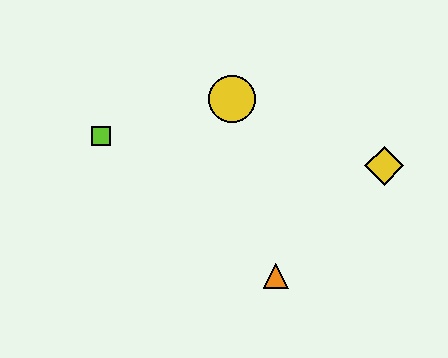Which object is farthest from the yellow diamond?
The lime square is farthest from the yellow diamond.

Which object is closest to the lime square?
The yellow circle is closest to the lime square.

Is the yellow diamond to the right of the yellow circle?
Yes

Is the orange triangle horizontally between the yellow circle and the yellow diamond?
Yes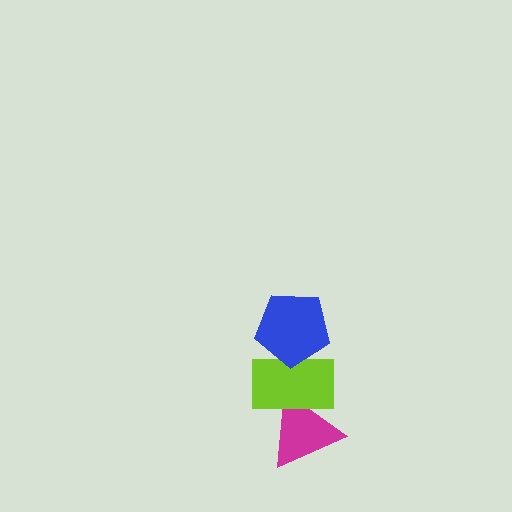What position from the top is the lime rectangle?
The lime rectangle is 2nd from the top.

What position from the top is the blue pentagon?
The blue pentagon is 1st from the top.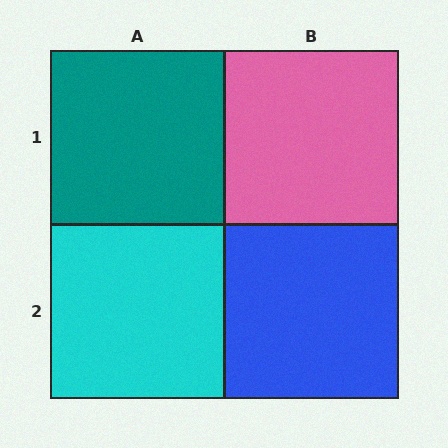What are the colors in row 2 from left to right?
Cyan, blue.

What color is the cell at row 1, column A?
Teal.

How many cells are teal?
1 cell is teal.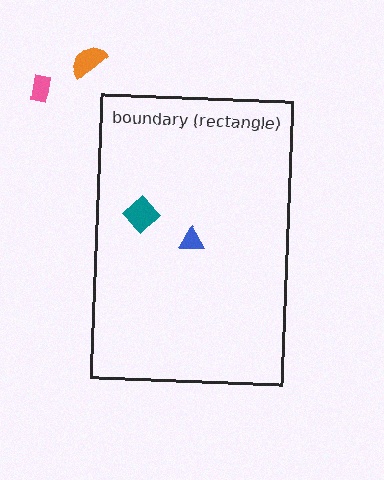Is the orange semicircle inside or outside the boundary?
Outside.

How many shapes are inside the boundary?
2 inside, 2 outside.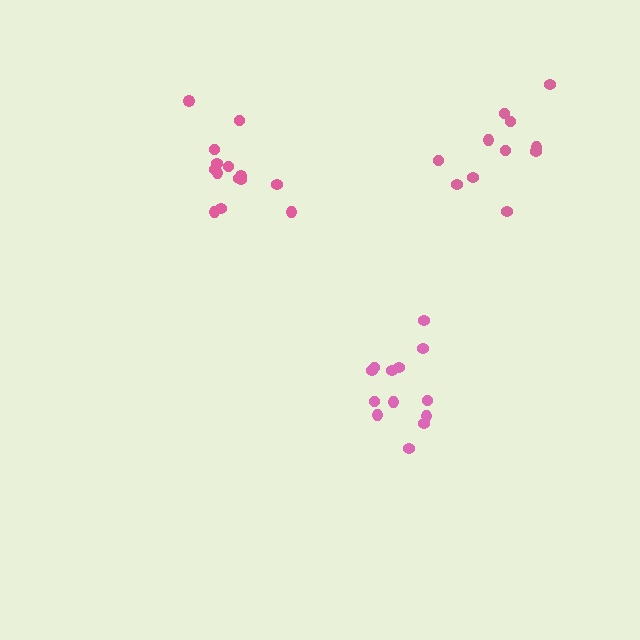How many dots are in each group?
Group 1: 13 dots, Group 2: 14 dots, Group 3: 11 dots (38 total).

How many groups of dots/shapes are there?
There are 3 groups.